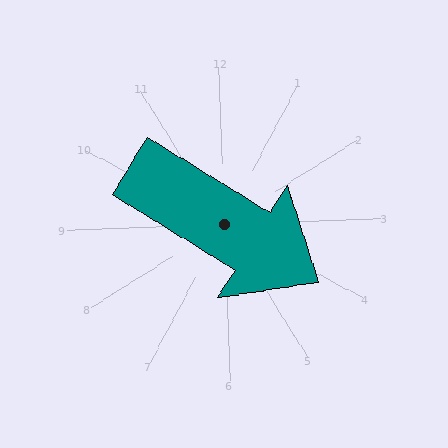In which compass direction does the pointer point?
Southeast.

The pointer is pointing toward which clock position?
Roughly 4 o'clock.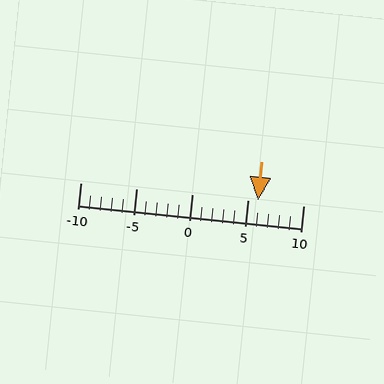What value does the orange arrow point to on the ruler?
The orange arrow points to approximately 6.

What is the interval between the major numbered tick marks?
The major tick marks are spaced 5 units apart.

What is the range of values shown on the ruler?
The ruler shows values from -10 to 10.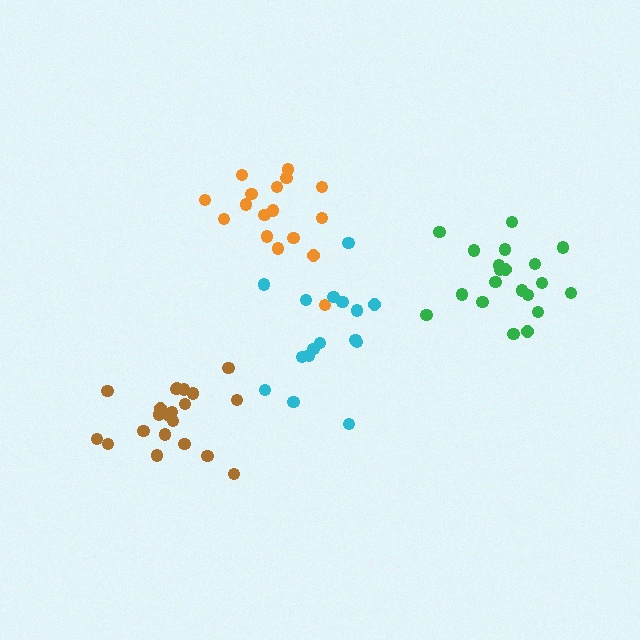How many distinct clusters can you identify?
There are 4 distinct clusters.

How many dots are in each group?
Group 1: 20 dots, Group 2: 21 dots, Group 3: 17 dots, Group 4: 16 dots (74 total).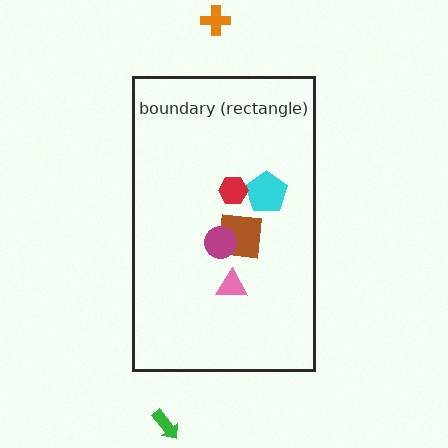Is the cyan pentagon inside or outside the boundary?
Inside.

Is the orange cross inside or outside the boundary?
Outside.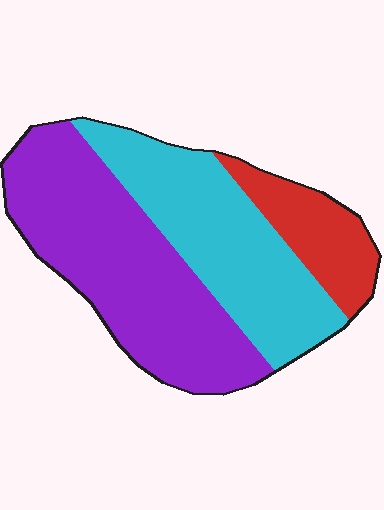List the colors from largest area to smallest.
From largest to smallest: purple, cyan, red.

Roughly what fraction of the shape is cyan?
Cyan covers 37% of the shape.